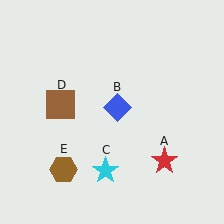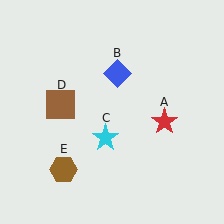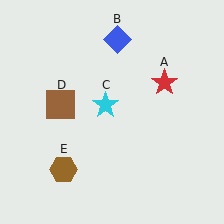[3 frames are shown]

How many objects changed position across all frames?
3 objects changed position: red star (object A), blue diamond (object B), cyan star (object C).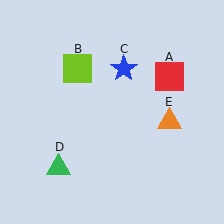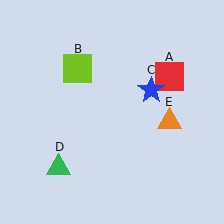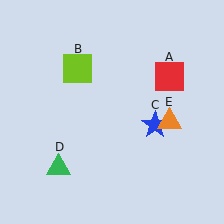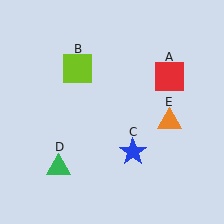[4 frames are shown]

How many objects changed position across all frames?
1 object changed position: blue star (object C).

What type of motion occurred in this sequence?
The blue star (object C) rotated clockwise around the center of the scene.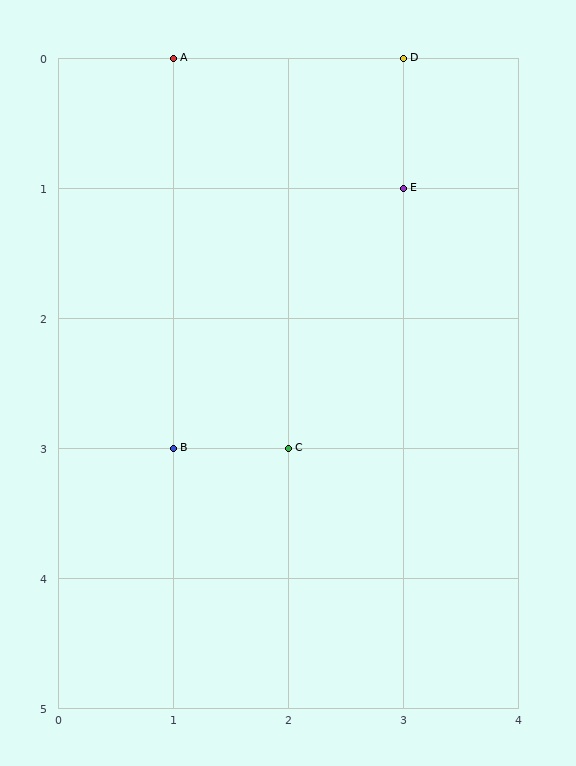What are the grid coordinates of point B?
Point B is at grid coordinates (1, 3).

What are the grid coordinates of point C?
Point C is at grid coordinates (2, 3).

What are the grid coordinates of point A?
Point A is at grid coordinates (1, 0).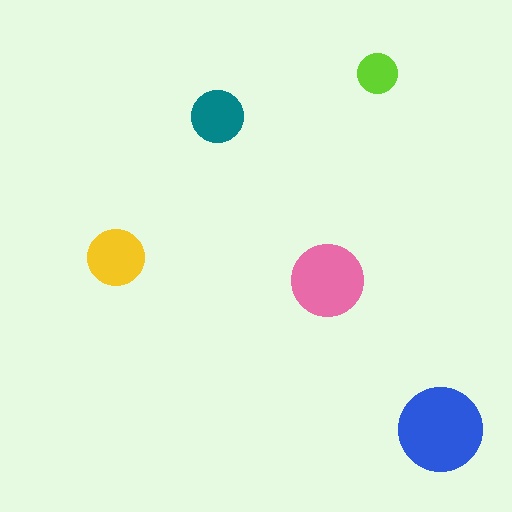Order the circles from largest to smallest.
the blue one, the pink one, the yellow one, the teal one, the lime one.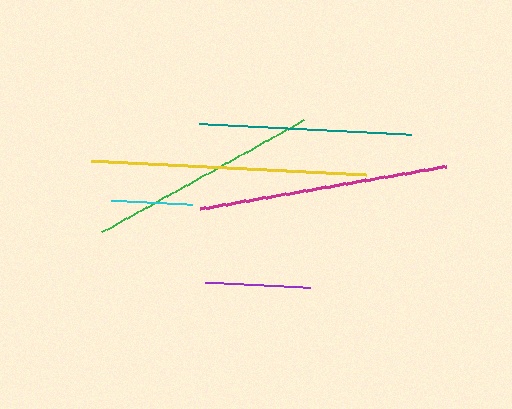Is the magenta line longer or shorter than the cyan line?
The magenta line is longer than the cyan line.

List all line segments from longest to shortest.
From longest to shortest: yellow, magenta, green, teal, purple, cyan.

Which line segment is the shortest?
The cyan line is the shortest at approximately 81 pixels.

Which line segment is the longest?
The yellow line is the longest at approximately 275 pixels.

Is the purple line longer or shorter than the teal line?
The teal line is longer than the purple line.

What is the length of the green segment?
The green segment is approximately 231 pixels long.